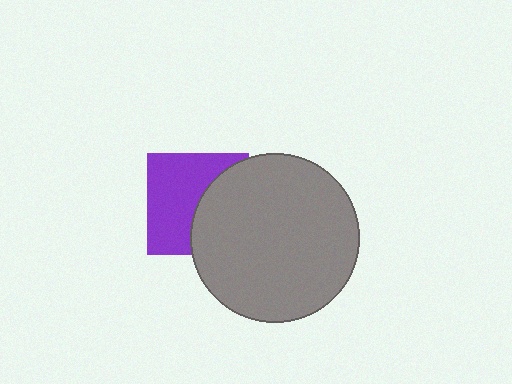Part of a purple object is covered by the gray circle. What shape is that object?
It is a square.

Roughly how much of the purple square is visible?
About half of it is visible (roughly 56%).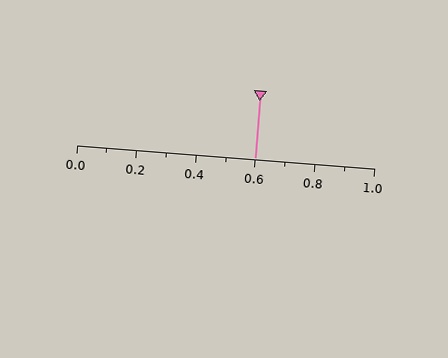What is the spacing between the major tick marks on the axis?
The major ticks are spaced 0.2 apart.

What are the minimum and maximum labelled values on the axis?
The axis runs from 0.0 to 1.0.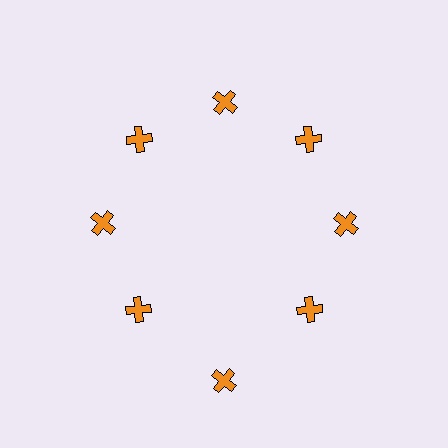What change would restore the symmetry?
The symmetry would be restored by moving it inward, back onto the ring so that all 8 crosses sit at equal angles and equal distance from the center.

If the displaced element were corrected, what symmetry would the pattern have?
It would have 8-fold rotational symmetry — the pattern would map onto itself every 45 degrees.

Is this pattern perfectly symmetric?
No. The 8 orange crosses are arranged in a ring, but one element near the 6 o'clock position is pushed outward from the center, breaking the 8-fold rotational symmetry.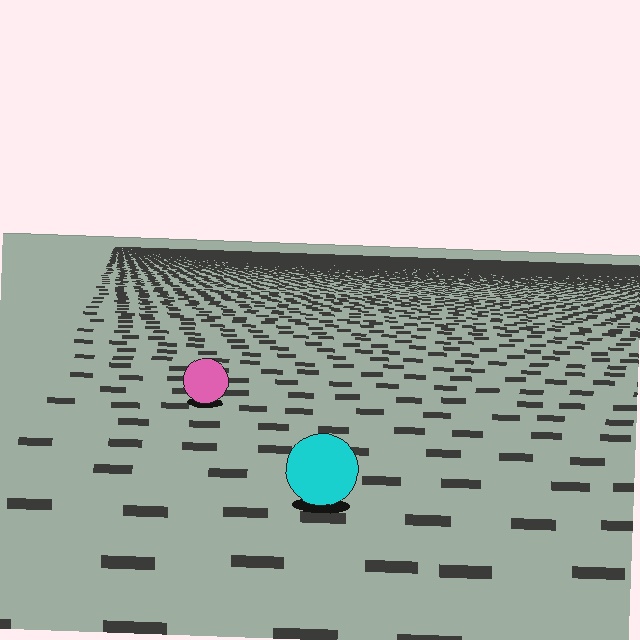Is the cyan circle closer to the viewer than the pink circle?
Yes. The cyan circle is closer — you can tell from the texture gradient: the ground texture is coarser near it.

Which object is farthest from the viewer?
The pink circle is farthest from the viewer. It appears smaller and the ground texture around it is denser.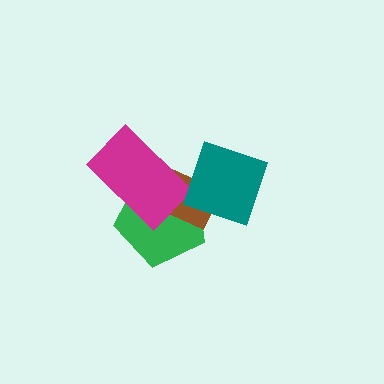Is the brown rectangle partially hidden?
Yes, it is partially covered by another shape.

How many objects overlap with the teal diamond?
2 objects overlap with the teal diamond.